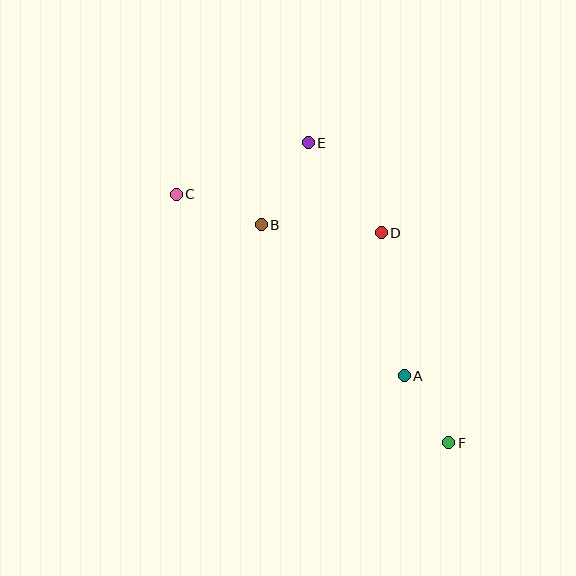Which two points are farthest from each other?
Points C and F are farthest from each other.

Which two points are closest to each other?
Points A and F are closest to each other.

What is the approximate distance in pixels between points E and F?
The distance between E and F is approximately 331 pixels.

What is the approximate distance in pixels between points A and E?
The distance between A and E is approximately 252 pixels.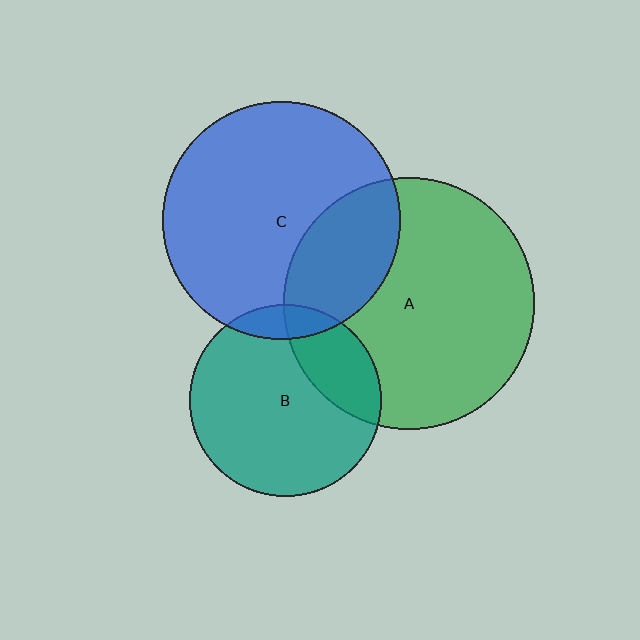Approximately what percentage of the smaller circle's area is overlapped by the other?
Approximately 10%.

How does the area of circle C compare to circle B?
Approximately 1.5 times.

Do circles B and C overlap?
Yes.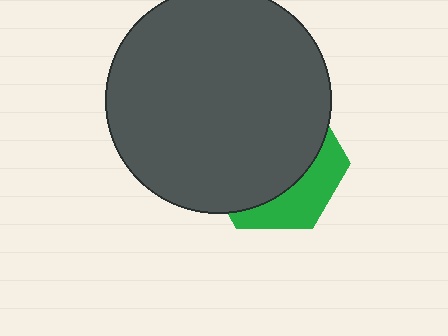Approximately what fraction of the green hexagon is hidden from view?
Roughly 70% of the green hexagon is hidden behind the dark gray circle.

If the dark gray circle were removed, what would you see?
You would see the complete green hexagon.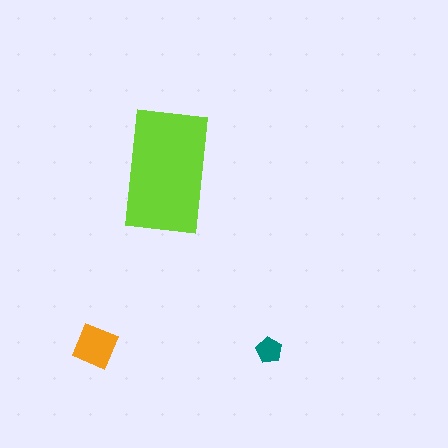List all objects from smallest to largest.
The teal pentagon, the orange square, the lime rectangle.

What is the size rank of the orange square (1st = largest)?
2nd.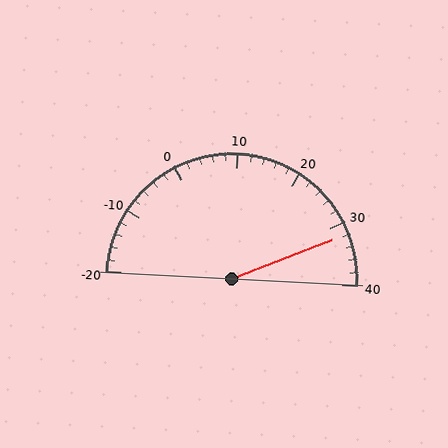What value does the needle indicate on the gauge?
The needle indicates approximately 32.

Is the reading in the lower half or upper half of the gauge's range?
The reading is in the upper half of the range (-20 to 40).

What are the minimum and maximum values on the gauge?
The gauge ranges from -20 to 40.